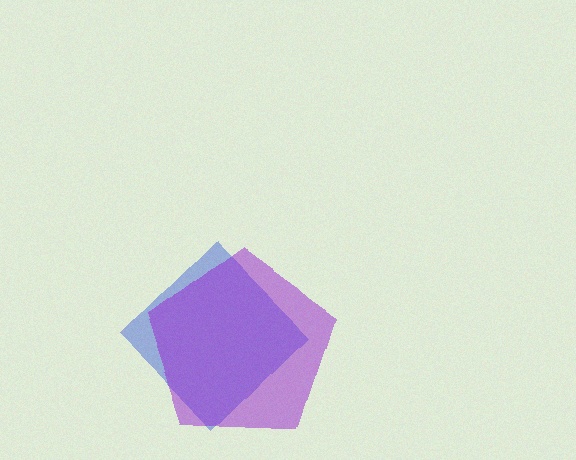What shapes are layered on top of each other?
The layered shapes are: a blue diamond, a purple pentagon.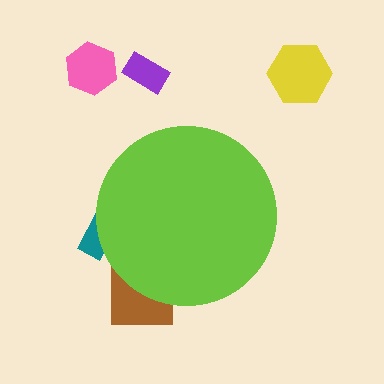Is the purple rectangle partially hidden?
No, the purple rectangle is fully visible.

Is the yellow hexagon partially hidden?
No, the yellow hexagon is fully visible.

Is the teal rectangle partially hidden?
Yes, the teal rectangle is partially hidden behind the lime circle.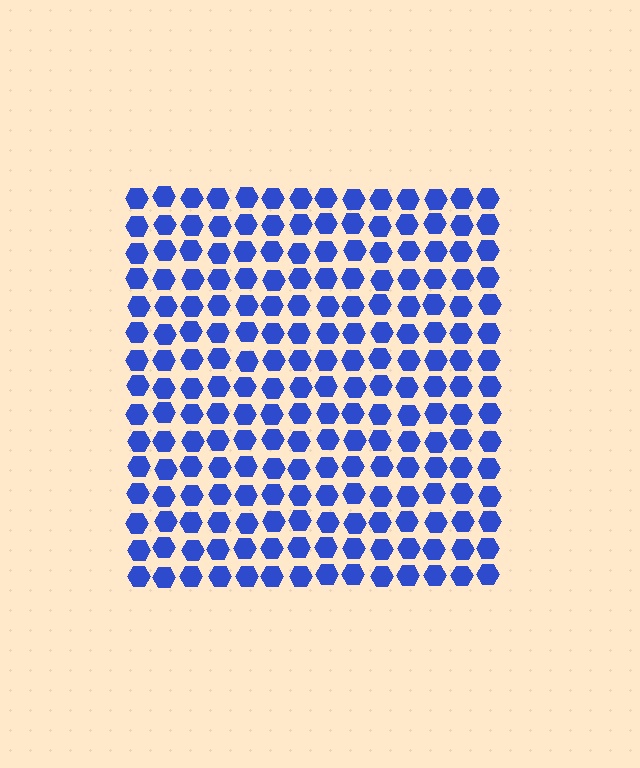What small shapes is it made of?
It is made of small hexagons.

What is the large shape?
The large shape is a square.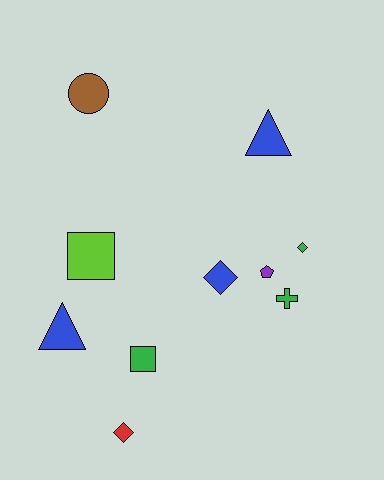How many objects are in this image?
There are 10 objects.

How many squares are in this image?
There are 2 squares.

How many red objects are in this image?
There is 1 red object.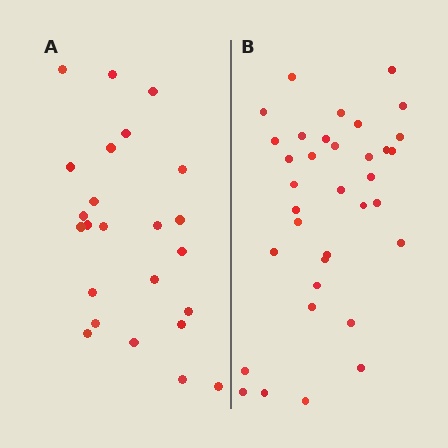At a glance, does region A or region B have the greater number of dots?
Region B (the right region) has more dots.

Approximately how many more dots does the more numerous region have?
Region B has roughly 12 or so more dots than region A.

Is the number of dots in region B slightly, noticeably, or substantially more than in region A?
Region B has substantially more. The ratio is roughly 1.5 to 1.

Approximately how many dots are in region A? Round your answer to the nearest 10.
About 20 dots. (The exact count is 24, which rounds to 20.)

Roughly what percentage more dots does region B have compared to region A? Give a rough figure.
About 45% more.